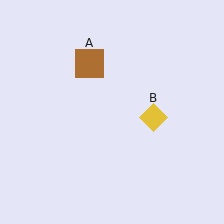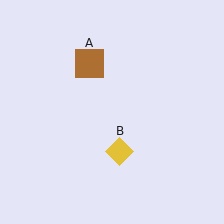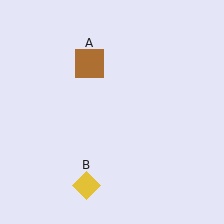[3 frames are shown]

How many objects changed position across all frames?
1 object changed position: yellow diamond (object B).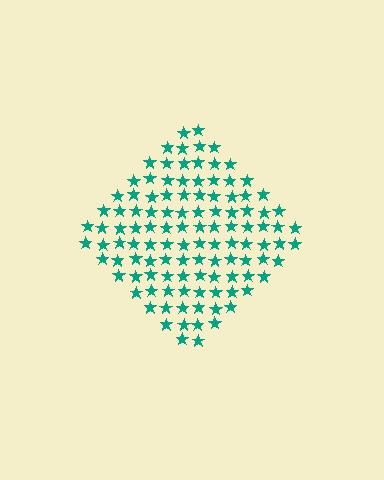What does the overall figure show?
The overall figure shows a diamond.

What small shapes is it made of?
It is made of small stars.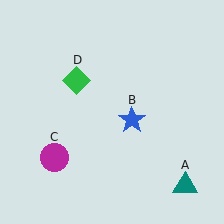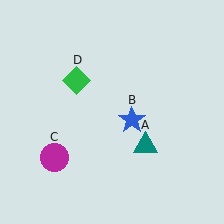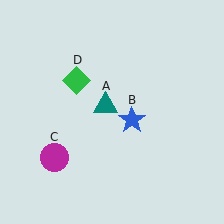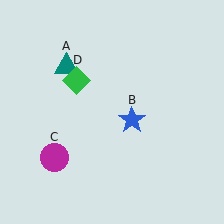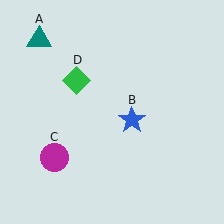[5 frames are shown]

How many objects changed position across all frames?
1 object changed position: teal triangle (object A).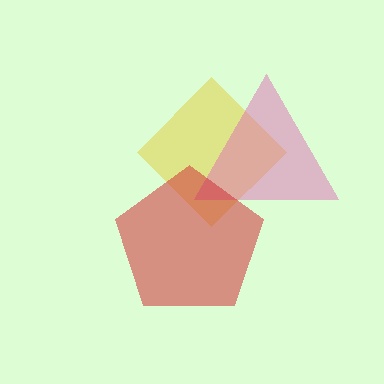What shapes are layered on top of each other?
The layered shapes are: a yellow diamond, a pink triangle, a red pentagon.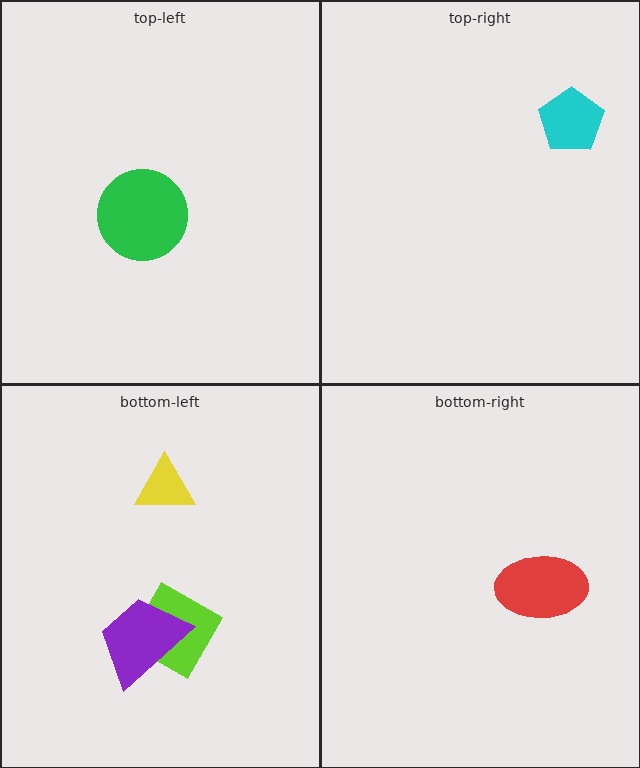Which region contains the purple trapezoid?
The bottom-left region.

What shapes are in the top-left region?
The green circle.